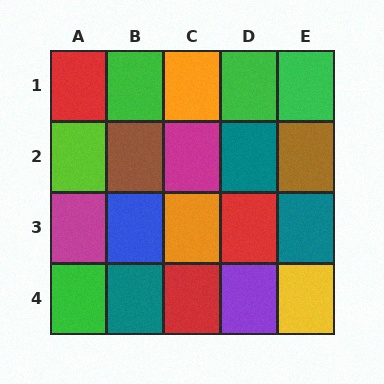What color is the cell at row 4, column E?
Yellow.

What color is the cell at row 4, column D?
Purple.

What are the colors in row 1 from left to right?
Red, green, orange, green, green.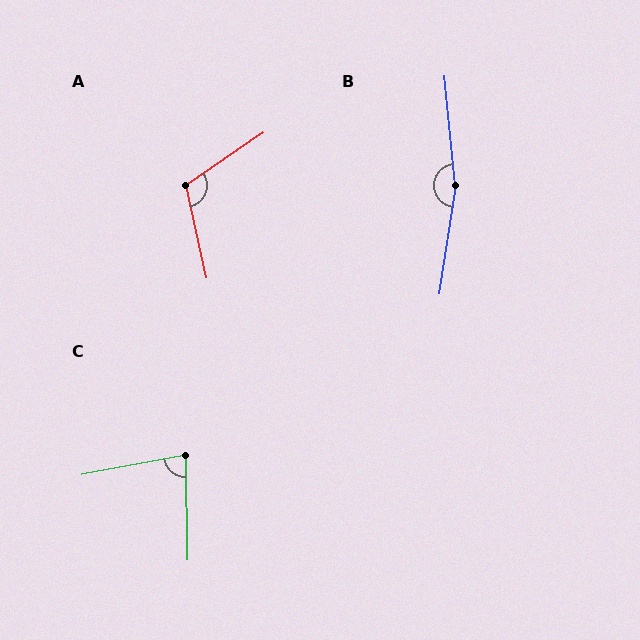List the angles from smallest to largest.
C (80°), A (112°), B (166°).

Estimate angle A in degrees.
Approximately 112 degrees.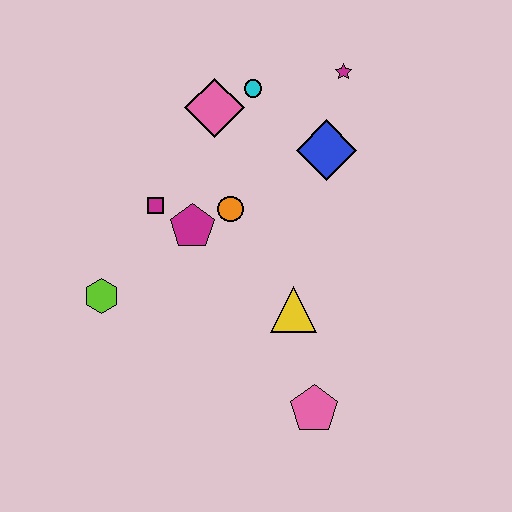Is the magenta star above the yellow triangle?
Yes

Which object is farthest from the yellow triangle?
The magenta star is farthest from the yellow triangle.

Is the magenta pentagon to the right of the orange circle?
No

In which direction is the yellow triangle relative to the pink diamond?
The yellow triangle is below the pink diamond.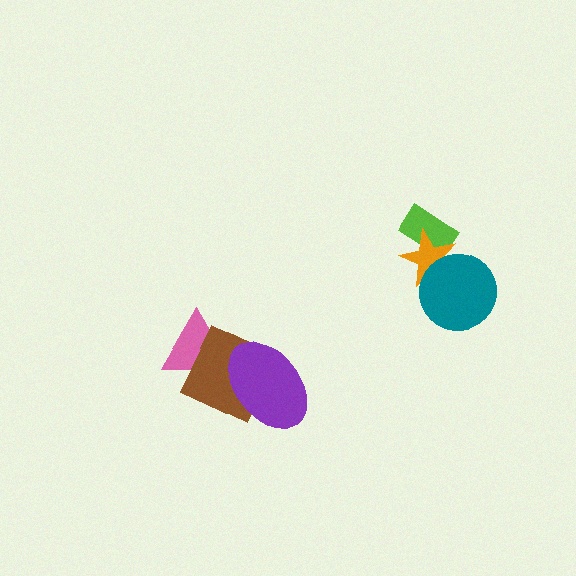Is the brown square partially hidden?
Yes, it is partially covered by another shape.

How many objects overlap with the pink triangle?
2 objects overlap with the pink triangle.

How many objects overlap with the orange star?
2 objects overlap with the orange star.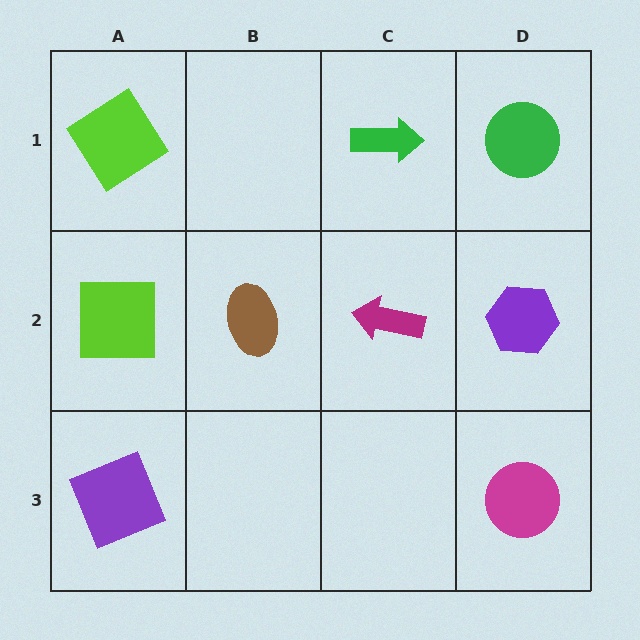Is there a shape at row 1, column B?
No, that cell is empty.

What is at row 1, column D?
A green circle.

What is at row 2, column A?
A lime square.